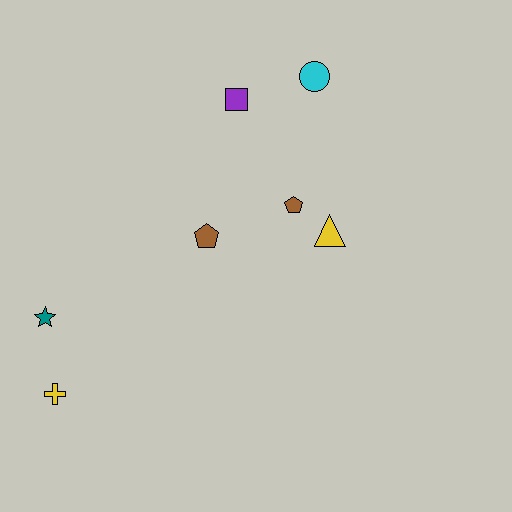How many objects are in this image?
There are 7 objects.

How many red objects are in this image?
There are no red objects.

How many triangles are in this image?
There is 1 triangle.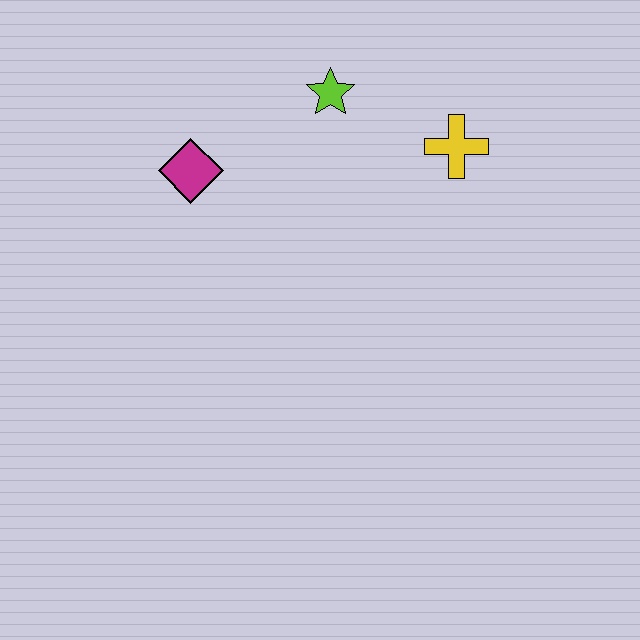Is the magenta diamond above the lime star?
No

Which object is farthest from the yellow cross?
The magenta diamond is farthest from the yellow cross.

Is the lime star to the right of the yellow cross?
No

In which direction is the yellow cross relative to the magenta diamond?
The yellow cross is to the right of the magenta diamond.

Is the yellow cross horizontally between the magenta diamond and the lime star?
No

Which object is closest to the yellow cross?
The lime star is closest to the yellow cross.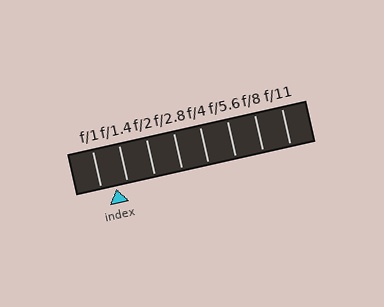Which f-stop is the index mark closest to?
The index mark is closest to f/1.4.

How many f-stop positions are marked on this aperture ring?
There are 8 f-stop positions marked.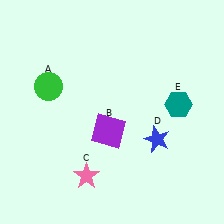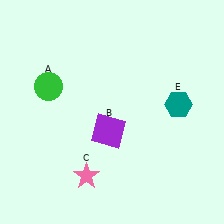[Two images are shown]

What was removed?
The blue star (D) was removed in Image 2.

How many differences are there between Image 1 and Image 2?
There is 1 difference between the two images.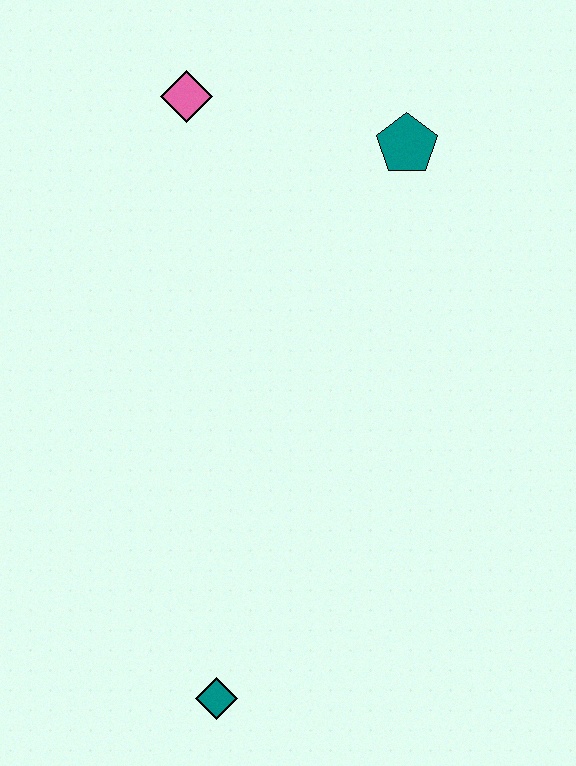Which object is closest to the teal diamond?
The teal pentagon is closest to the teal diamond.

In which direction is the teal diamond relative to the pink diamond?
The teal diamond is below the pink diamond.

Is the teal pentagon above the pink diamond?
No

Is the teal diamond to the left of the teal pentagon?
Yes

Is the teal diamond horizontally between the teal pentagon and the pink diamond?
Yes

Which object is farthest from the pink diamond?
The teal diamond is farthest from the pink diamond.